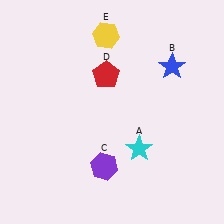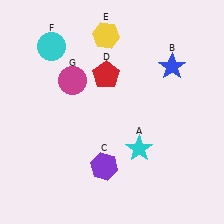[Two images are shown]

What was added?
A cyan circle (F), a magenta circle (G) were added in Image 2.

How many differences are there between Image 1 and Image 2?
There are 2 differences between the two images.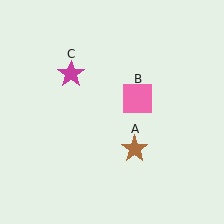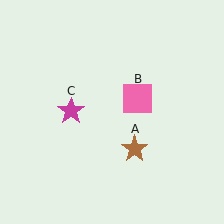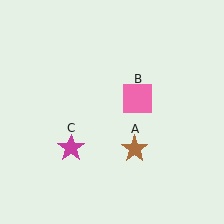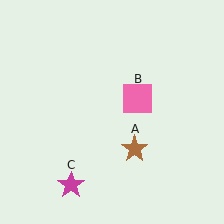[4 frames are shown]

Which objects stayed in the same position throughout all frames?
Brown star (object A) and pink square (object B) remained stationary.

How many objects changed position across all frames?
1 object changed position: magenta star (object C).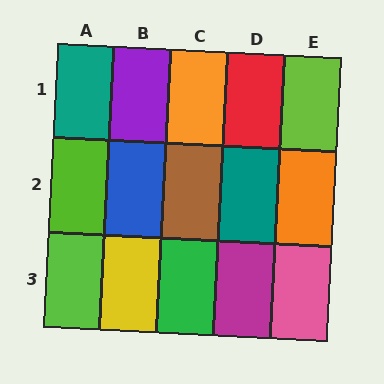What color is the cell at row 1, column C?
Orange.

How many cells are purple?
1 cell is purple.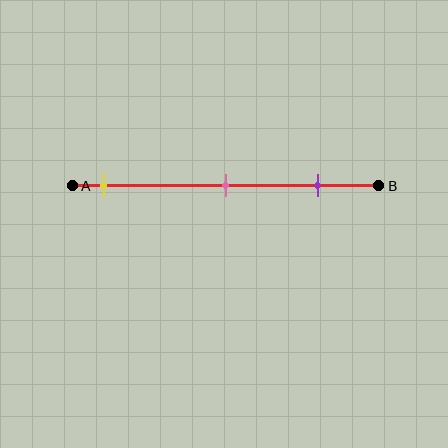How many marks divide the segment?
There are 3 marks dividing the segment.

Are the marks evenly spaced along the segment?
Yes, the marks are approximately evenly spaced.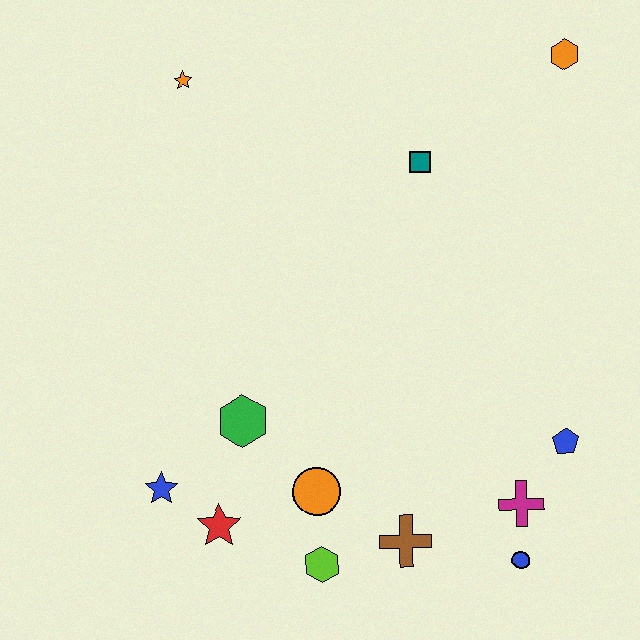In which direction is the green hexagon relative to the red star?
The green hexagon is above the red star.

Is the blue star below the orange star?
Yes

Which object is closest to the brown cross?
The lime hexagon is closest to the brown cross.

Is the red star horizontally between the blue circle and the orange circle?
No